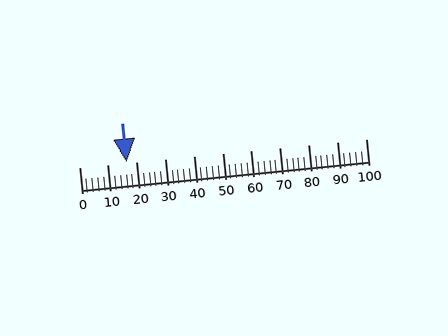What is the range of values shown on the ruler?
The ruler shows values from 0 to 100.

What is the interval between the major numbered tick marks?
The major tick marks are spaced 10 units apart.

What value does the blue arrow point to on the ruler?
The blue arrow points to approximately 16.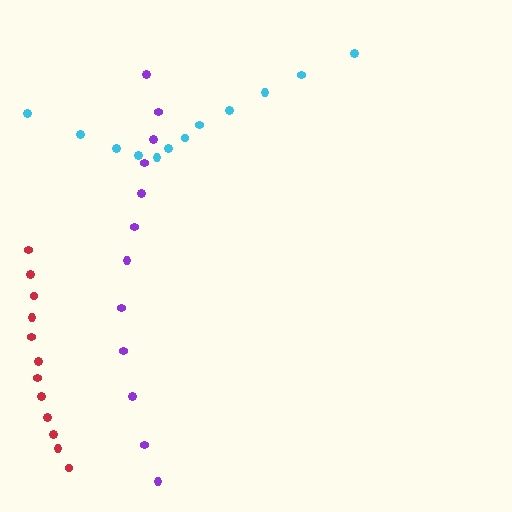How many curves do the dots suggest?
There are 3 distinct paths.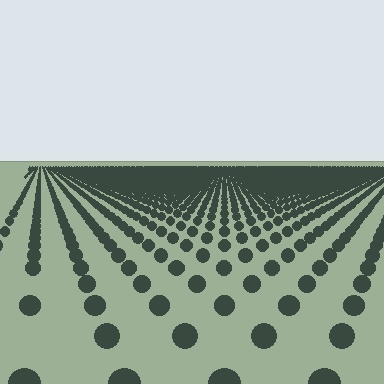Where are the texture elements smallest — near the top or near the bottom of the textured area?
Near the top.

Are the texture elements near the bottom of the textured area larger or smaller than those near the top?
Larger. Near the bottom, elements are closer to the viewer and appear at a bigger on-screen size.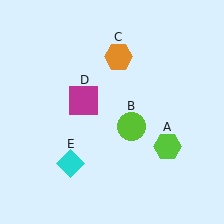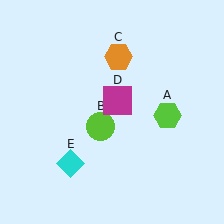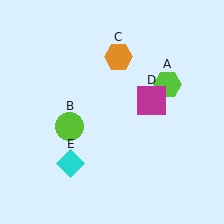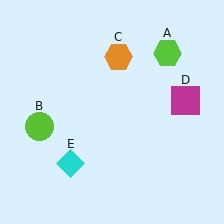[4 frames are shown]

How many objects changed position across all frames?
3 objects changed position: lime hexagon (object A), lime circle (object B), magenta square (object D).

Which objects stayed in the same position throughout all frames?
Orange hexagon (object C) and cyan diamond (object E) remained stationary.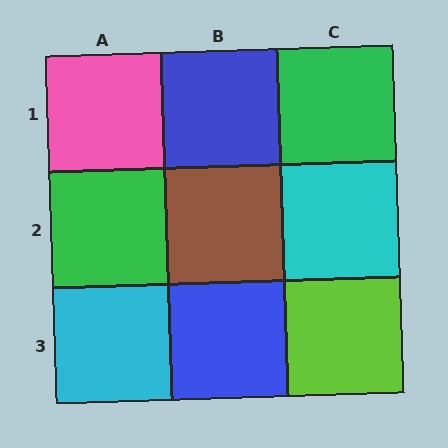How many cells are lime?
1 cell is lime.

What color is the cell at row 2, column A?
Green.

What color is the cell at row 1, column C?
Green.